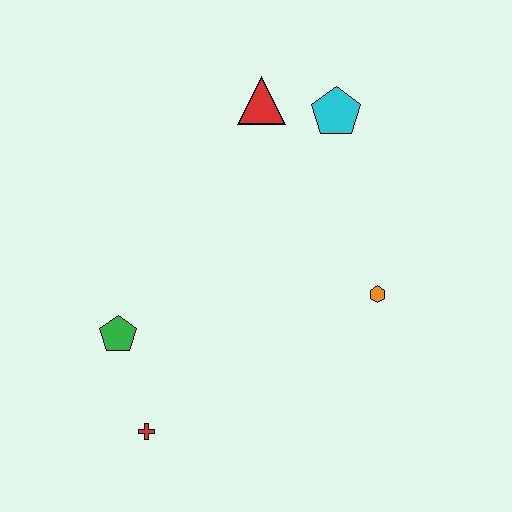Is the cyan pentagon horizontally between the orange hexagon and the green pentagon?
Yes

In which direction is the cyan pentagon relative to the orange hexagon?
The cyan pentagon is above the orange hexagon.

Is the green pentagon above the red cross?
Yes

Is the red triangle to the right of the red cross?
Yes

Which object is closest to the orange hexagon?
The cyan pentagon is closest to the orange hexagon.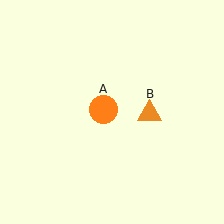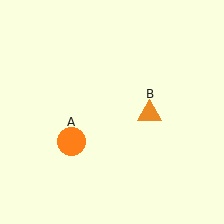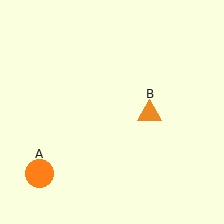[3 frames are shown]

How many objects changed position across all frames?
1 object changed position: orange circle (object A).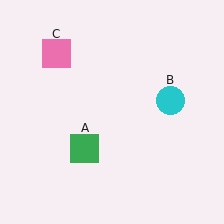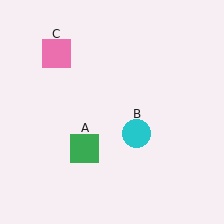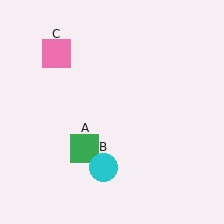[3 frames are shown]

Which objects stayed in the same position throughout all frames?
Green square (object A) and pink square (object C) remained stationary.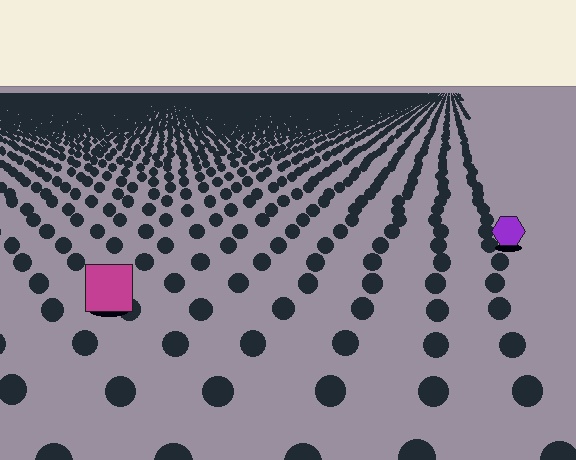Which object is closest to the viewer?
The magenta square is closest. The texture marks near it are larger and more spread out.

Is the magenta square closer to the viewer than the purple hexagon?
Yes. The magenta square is closer — you can tell from the texture gradient: the ground texture is coarser near it.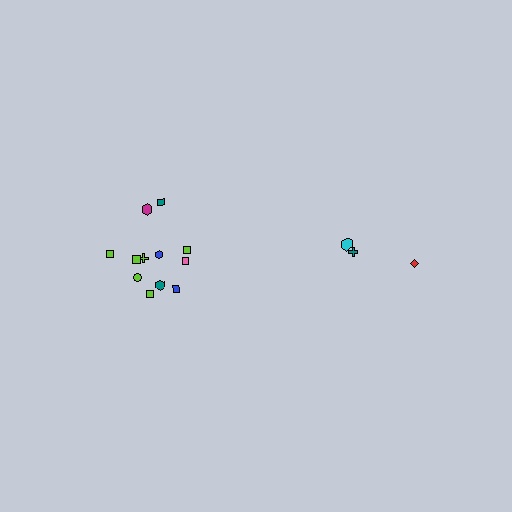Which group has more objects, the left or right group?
The left group.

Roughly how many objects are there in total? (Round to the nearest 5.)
Roughly 15 objects in total.